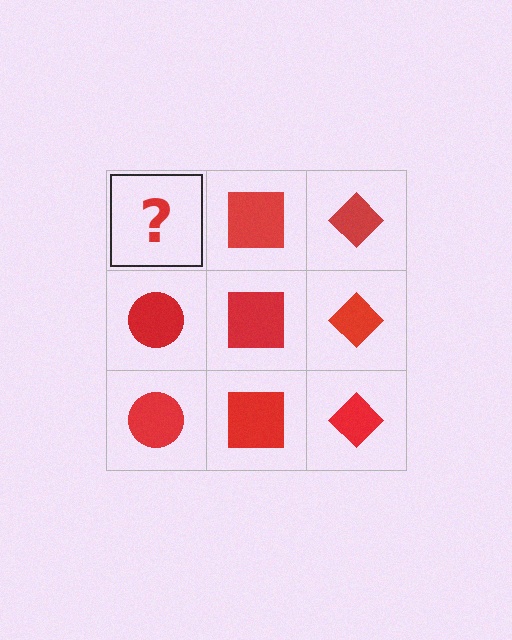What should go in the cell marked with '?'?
The missing cell should contain a red circle.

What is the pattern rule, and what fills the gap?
The rule is that each column has a consistent shape. The gap should be filled with a red circle.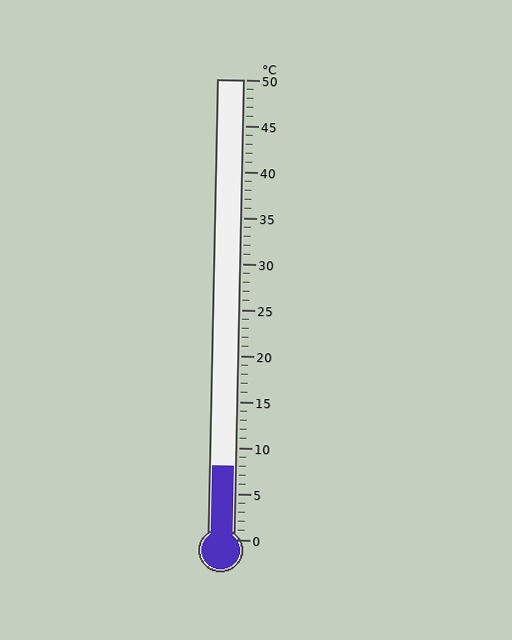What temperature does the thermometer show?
The thermometer shows approximately 8°C.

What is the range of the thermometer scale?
The thermometer scale ranges from 0°C to 50°C.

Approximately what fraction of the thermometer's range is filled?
The thermometer is filled to approximately 15% of its range.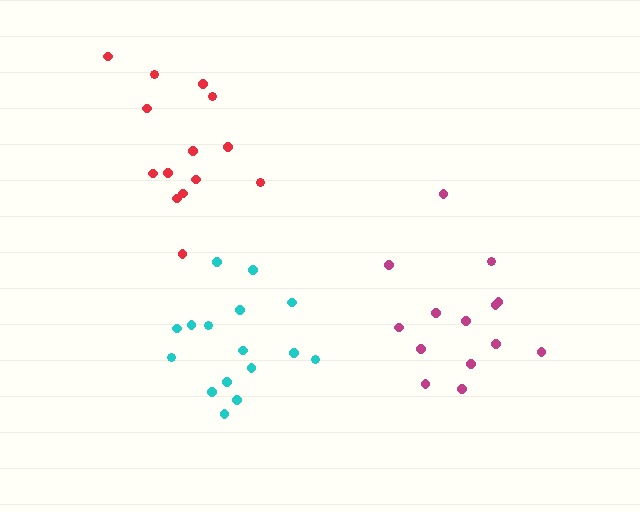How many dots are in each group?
Group 1: 16 dots, Group 2: 14 dots, Group 3: 14 dots (44 total).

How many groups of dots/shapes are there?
There are 3 groups.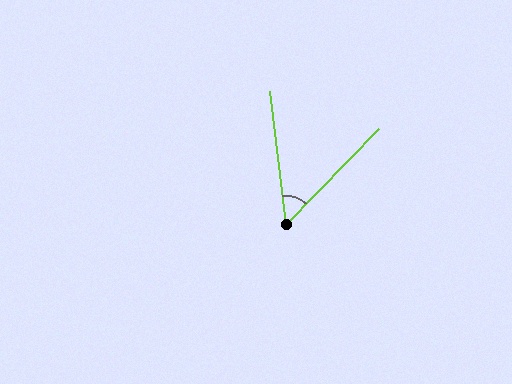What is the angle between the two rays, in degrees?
Approximately 51 degrees.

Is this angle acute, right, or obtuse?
It is acute.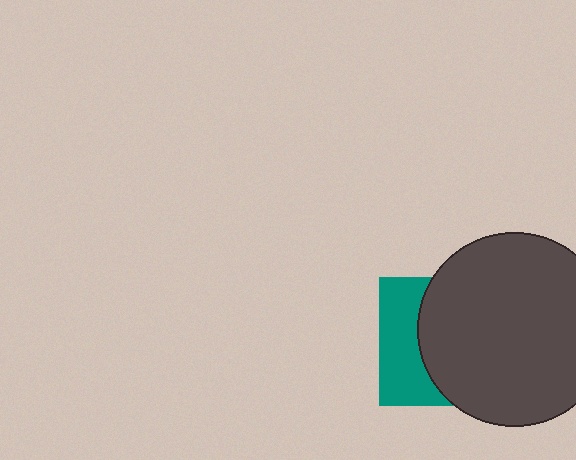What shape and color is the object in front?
The object in front is a dark gray circle.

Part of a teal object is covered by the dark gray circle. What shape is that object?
It is a square.